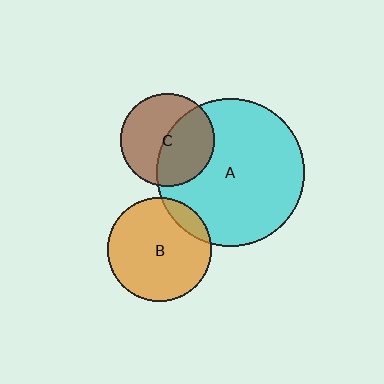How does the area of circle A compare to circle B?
Approximately 2.0 times.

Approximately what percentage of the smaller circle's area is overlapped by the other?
Approximately 10%.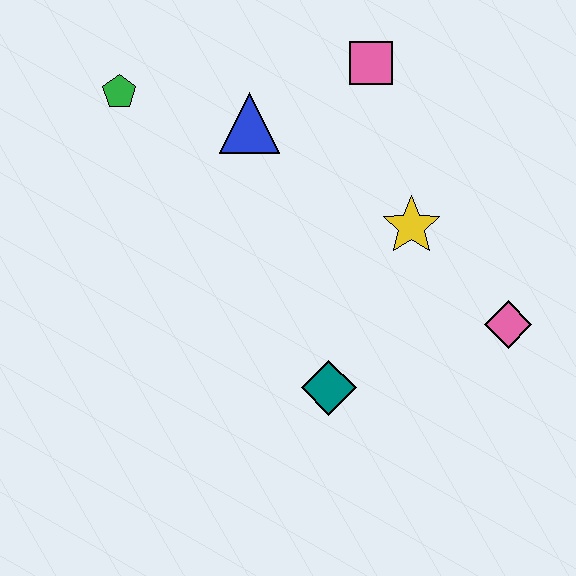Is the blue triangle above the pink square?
No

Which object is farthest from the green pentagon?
The pink diamond is farthest from the green pentagon.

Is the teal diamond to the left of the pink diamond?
Yes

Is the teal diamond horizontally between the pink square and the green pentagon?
Yes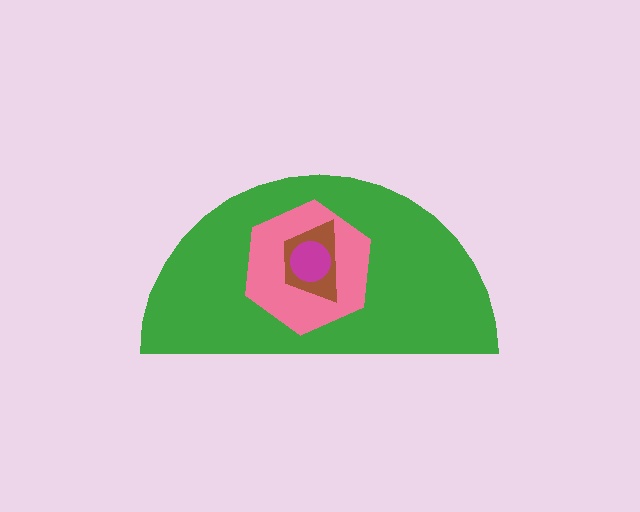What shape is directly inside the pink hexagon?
The brown trapezoid.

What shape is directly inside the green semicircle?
The pink hexagon.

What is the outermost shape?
The green semicircle.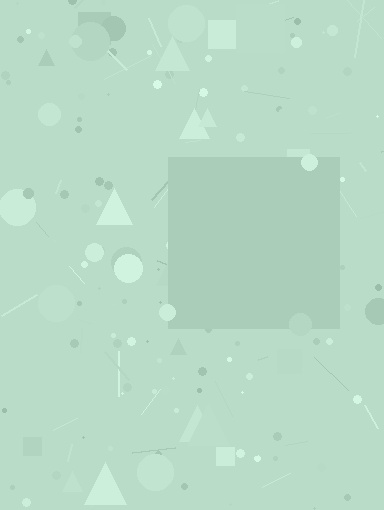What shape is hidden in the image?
A square is hidden in the image.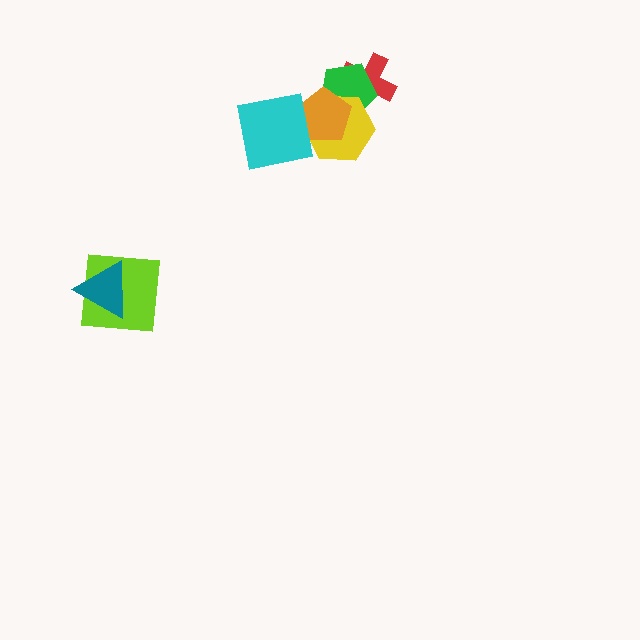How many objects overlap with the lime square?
1 object overlaps with the lime square.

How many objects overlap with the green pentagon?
3 objects overlap with the green pentagon.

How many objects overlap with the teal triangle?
1 object overlaps with the teal triangle.